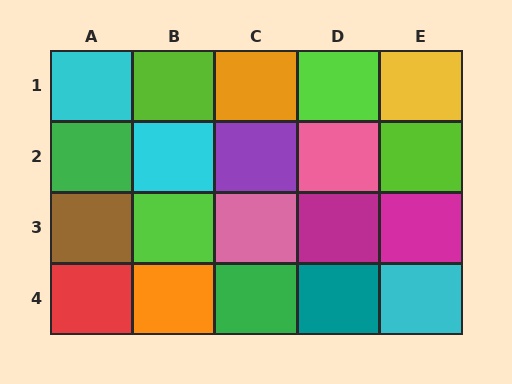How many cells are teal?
1 cell is teal.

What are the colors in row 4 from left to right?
Red, orange, green, teal, cyan.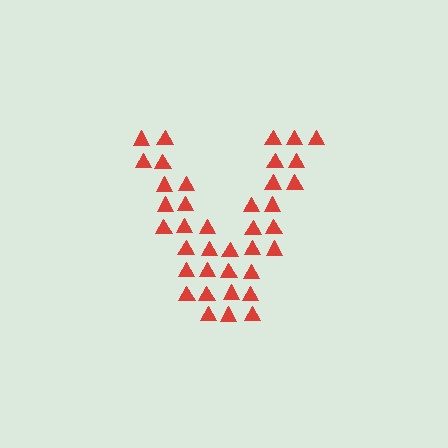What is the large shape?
The large shape is the letter V.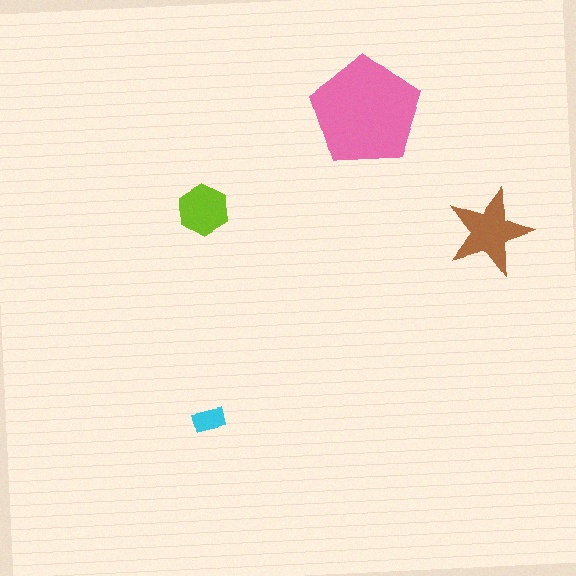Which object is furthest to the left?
The cyan rectangle is leftmost.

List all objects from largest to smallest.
The pink pentagon, the brown star, the lime hexagon, the cyan rectangle.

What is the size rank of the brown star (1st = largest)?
2nd.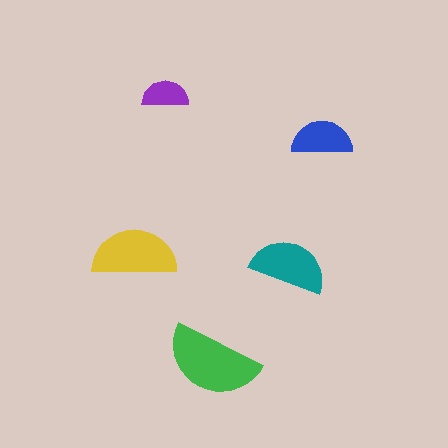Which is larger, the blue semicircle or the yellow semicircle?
The yellow one.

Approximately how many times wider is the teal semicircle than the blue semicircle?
About 1.5 times wider.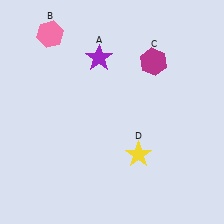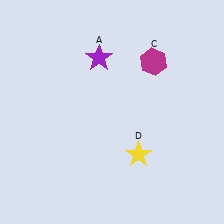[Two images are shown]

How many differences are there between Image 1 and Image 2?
There is 1 difference between the two images.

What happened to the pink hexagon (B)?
The pink hexagon (B) was removed in Image 2. It was in the top-left area of Image 1.